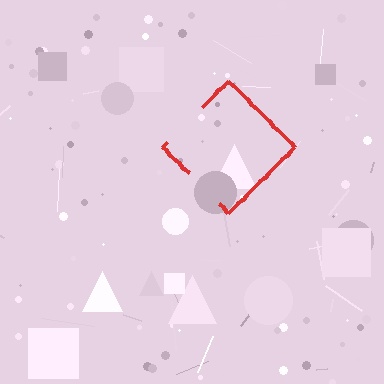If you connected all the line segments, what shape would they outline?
They would outline a diamond.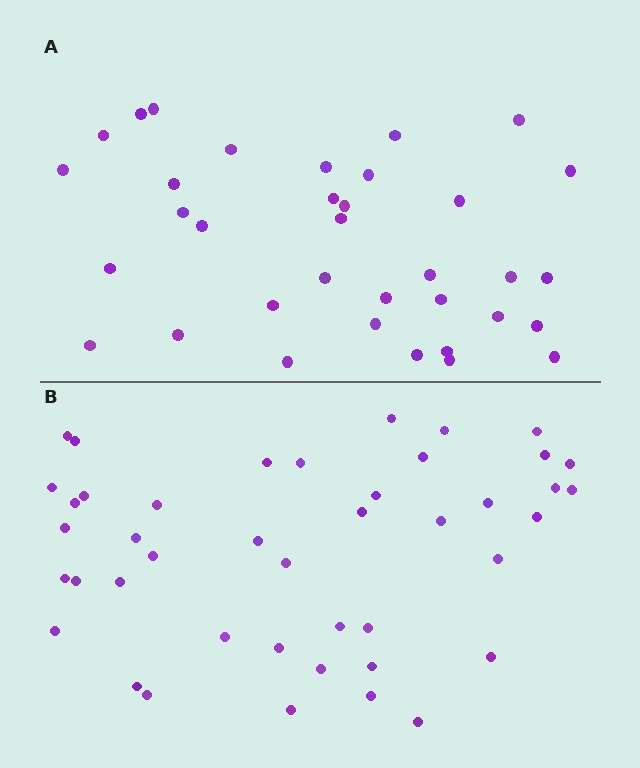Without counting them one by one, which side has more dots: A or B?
Region B (the bottom region) has more dots.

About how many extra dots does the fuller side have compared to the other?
Region B has roughly 8 or so more dots than region A.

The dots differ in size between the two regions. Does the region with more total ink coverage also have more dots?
No. Region A has more total ink coverage because its dots are larger, but region B actually contains more individual dots. Total area can be misleading — the number of items is what matters here.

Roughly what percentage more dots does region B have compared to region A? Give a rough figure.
About 25% more.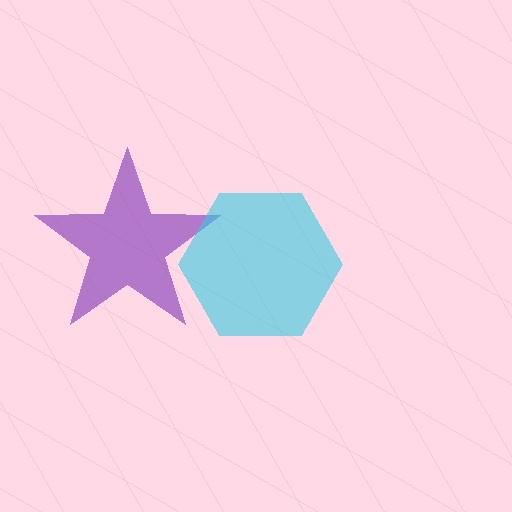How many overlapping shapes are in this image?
There are 2 overlapping shapes in the image.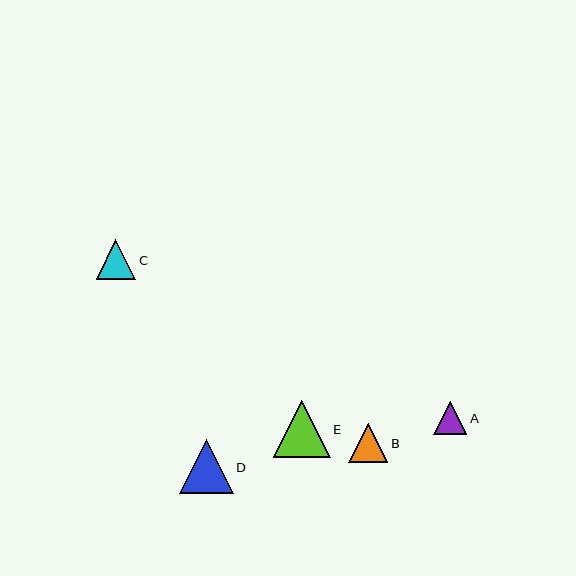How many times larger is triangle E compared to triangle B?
Triangle E is approximately 1.4 times the size of triangle B.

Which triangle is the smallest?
Triangle A is the smallest with a size of approximately 33 pixels.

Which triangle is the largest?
Triangle E is the largest with a size of approximately 57 pixels.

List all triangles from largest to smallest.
From largest to smallest: E, D, C, B, A.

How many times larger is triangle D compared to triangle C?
Triangle D is approximately 1.4 times the size of triangle C.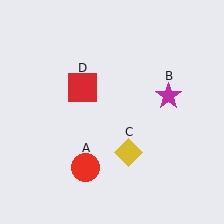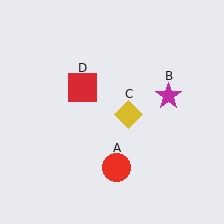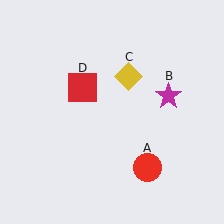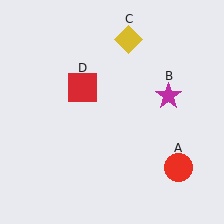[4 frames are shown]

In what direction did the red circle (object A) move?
The red circle (object A) moved right.